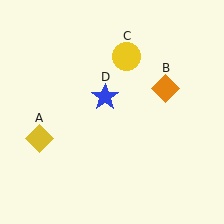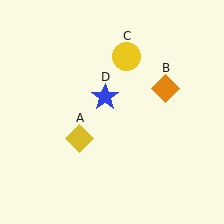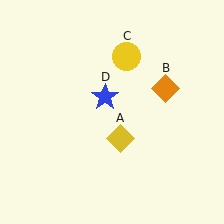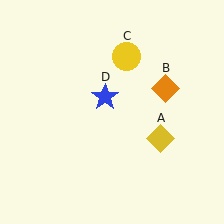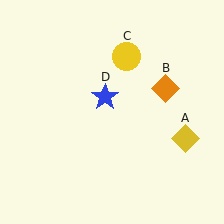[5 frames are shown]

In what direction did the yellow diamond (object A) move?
The yellow diamond (object A) moved right.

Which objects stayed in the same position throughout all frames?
Orange diamond (object B) and yellow circle (object C) and blue star (object D) remained stationary.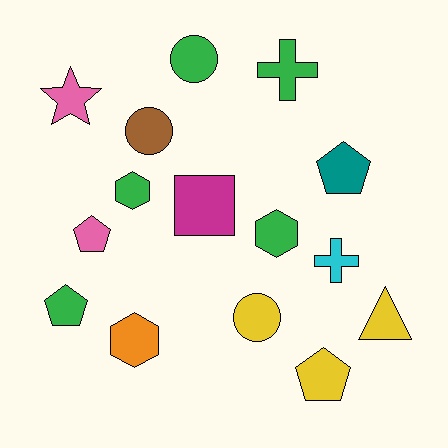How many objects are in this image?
There are 15 objects.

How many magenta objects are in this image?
There is 1 magenta object.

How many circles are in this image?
There are 3 circles.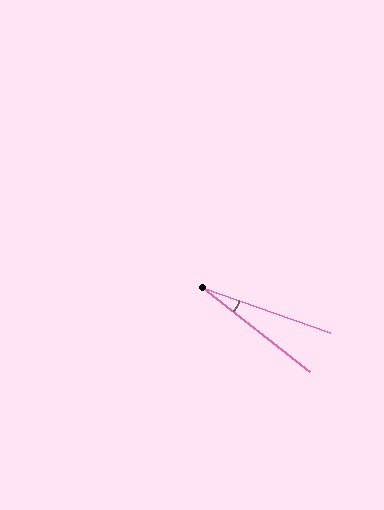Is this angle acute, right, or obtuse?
It is acute.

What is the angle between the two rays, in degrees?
Approximately 19 degrees.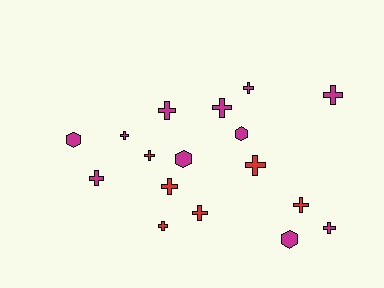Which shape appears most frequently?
Cross, with 13 objects.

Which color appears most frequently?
Magenta, with 11 objects.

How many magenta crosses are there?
There are 7 magenta crosses.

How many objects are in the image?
There are 17 objects.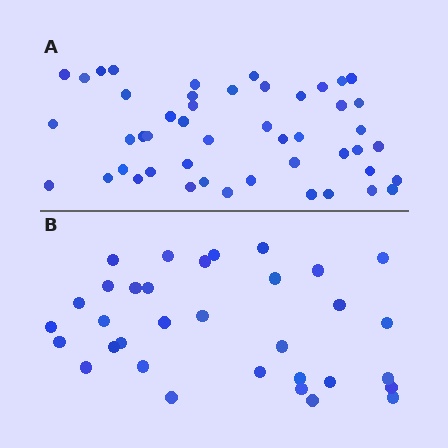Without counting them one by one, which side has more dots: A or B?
Region A (the top region) has more dots.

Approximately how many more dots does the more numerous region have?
Region A has approximately 15 more dots than region B.